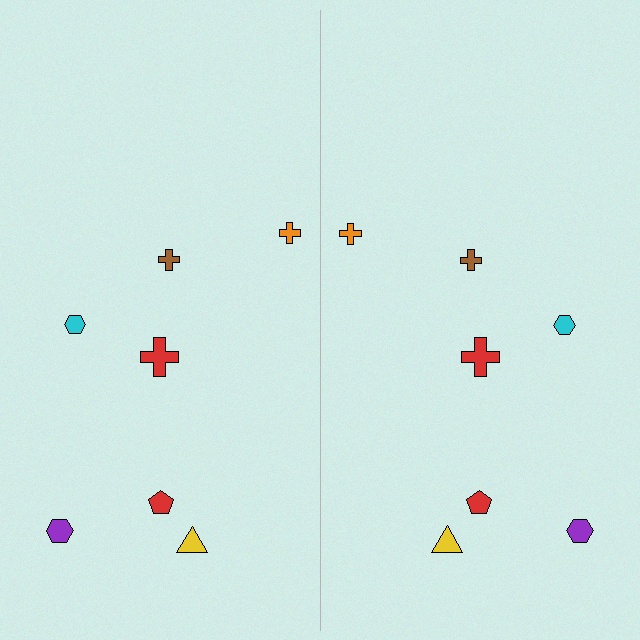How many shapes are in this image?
There are 14 shapes in this image.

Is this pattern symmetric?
Yes, this pattern has bilateral (reflection) symmetry.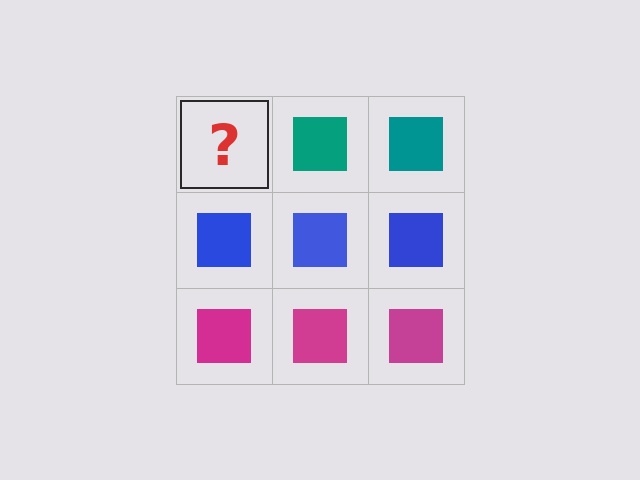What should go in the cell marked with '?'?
The missing cell should contain a teal square.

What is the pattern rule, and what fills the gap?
The rule is that each row has a consistent color. The gap should be filled with a teal square.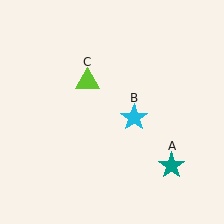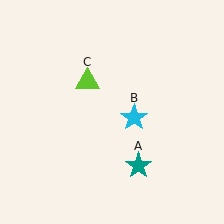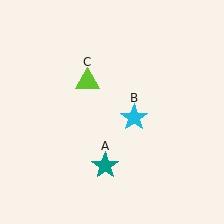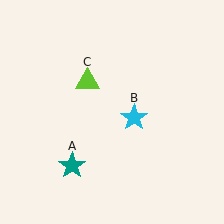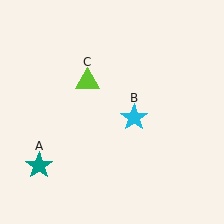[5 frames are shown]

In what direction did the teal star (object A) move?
The teal star (object A) moved left.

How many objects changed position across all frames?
1 object changed position: teal star (object A).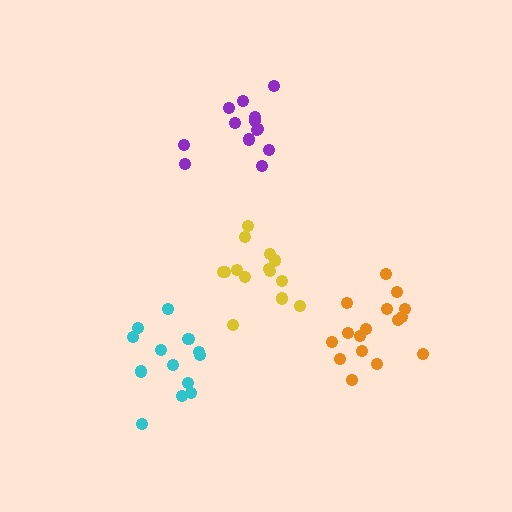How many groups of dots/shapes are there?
There are 4 groups.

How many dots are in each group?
Group 1: 14 dots, Group 2: 16 dots, Group 3: 14 dots, Group 4: 13 dots (57 total).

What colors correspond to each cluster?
The clusters are colored: yellow, orange, cyan, purple.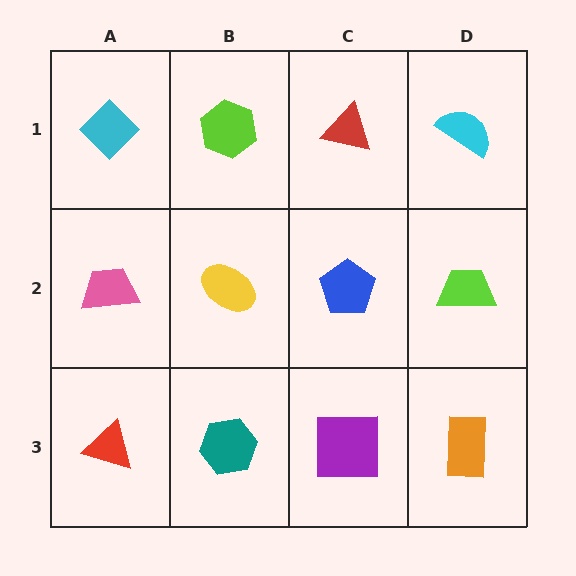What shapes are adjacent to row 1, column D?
A lime trapezoid (row 2, column D), a red triangle (row 1, column C).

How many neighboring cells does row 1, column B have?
3.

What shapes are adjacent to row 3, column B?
A yellow ellipse (row 2, column B), a red triangle (row 3, column A), a purple square (row 3, column C).